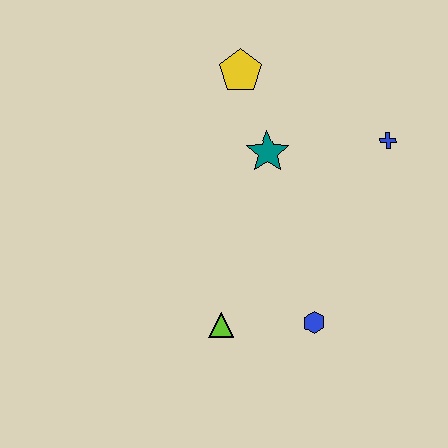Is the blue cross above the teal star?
Yes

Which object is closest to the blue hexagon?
The lime triangle is closest to the blue hexagon.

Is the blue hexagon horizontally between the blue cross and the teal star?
Yes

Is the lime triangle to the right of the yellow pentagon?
No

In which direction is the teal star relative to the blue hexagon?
The teal star is above the blue hexagon.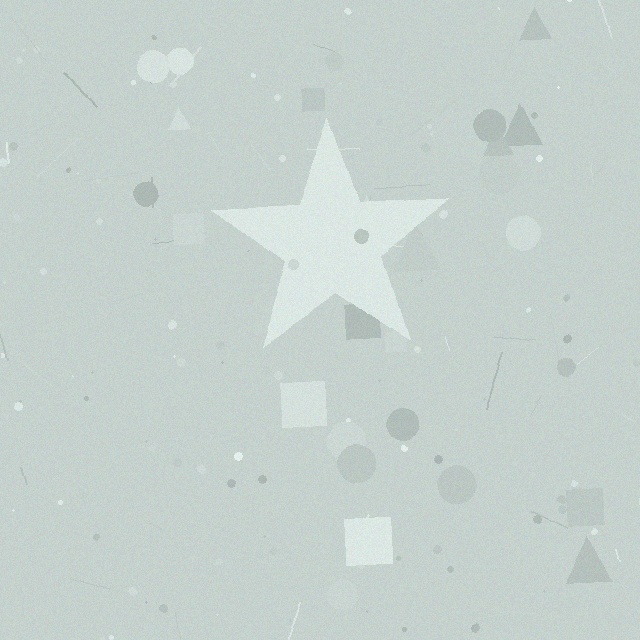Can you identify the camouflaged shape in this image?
The camouflaged shape is a star.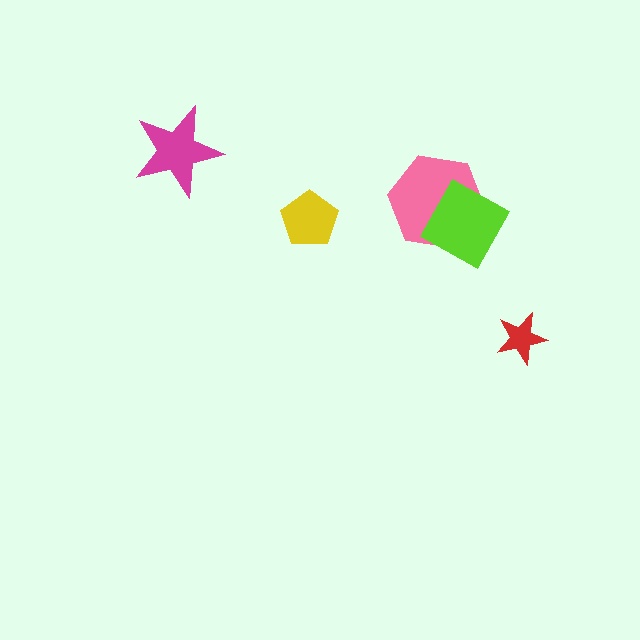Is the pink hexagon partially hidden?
Yes, it is partially covered by another shape.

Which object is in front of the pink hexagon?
The lime diamond is in front of the pink hexagon.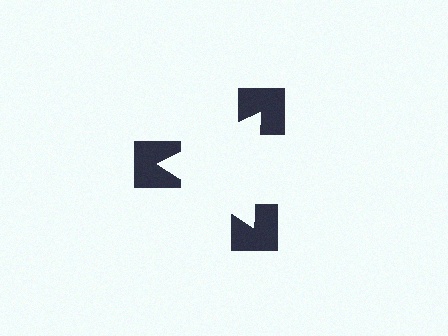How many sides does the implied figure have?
3 sides.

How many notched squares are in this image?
There are 3 — one at each vertex of the illusory triangle.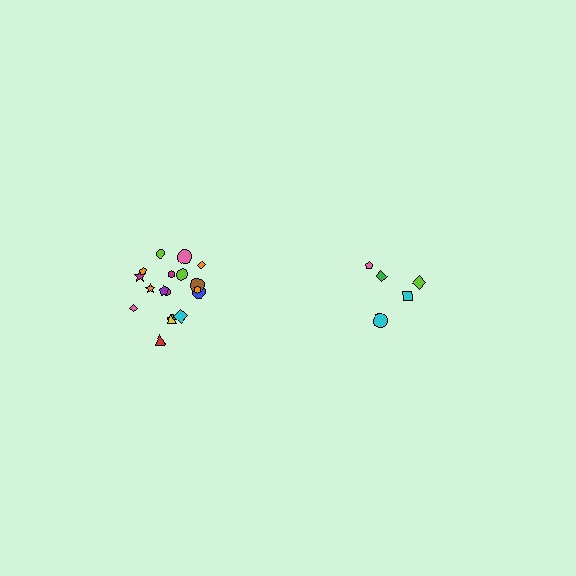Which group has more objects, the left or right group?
The left group.